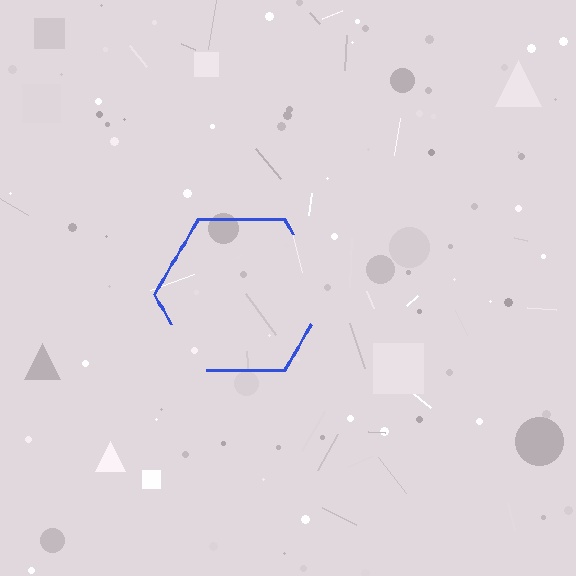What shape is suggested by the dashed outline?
The dashed outline suggests a hexagon.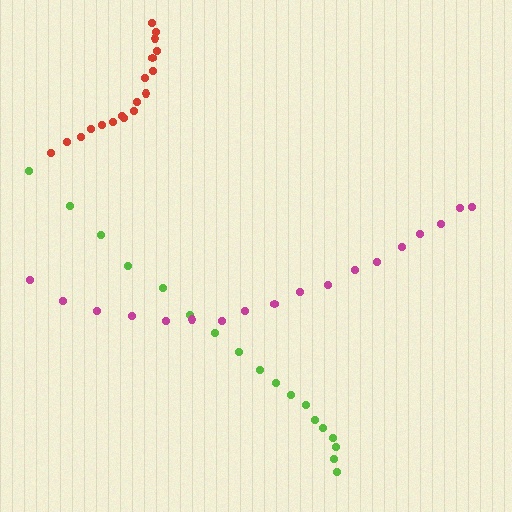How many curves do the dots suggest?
There are 3 distinct paths.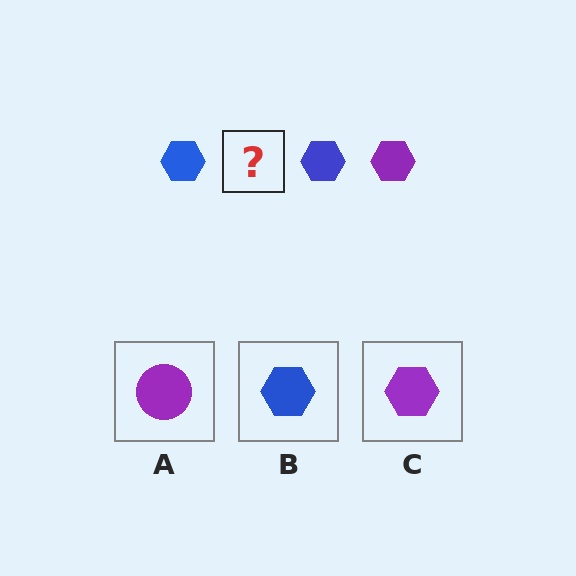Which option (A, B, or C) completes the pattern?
C.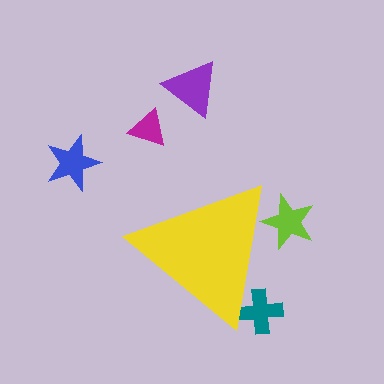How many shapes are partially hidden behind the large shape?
2 shapes are partially hidden.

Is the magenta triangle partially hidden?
No, the magenta triangle is fully visible.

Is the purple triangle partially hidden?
No, the purple triangle is fully visible.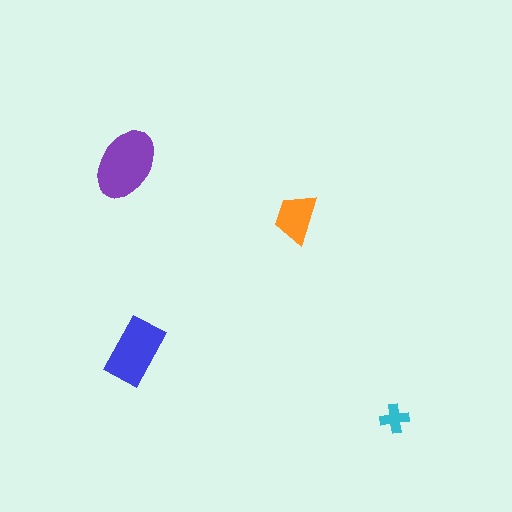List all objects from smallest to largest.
The cyan cross, the orange trapezoid, the blue rectangle, the purple ellipse.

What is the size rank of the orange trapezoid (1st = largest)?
3rd.